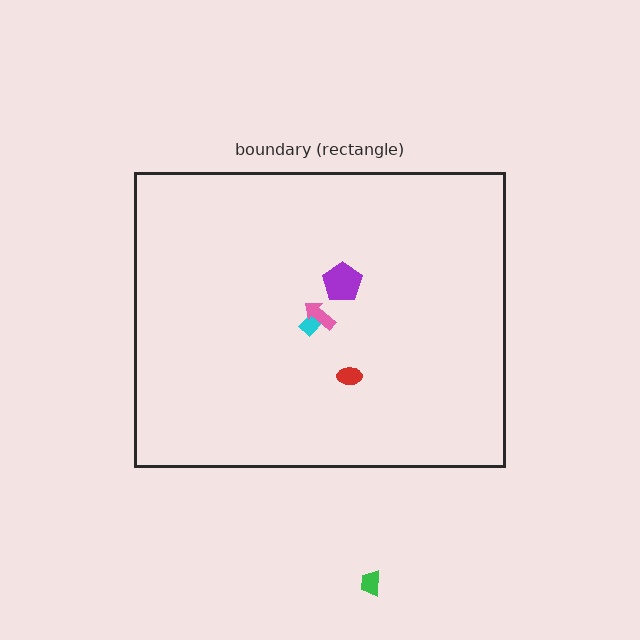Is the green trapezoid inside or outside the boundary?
Outside.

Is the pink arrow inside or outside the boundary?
Inside.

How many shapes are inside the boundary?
4 inside, 1 outside.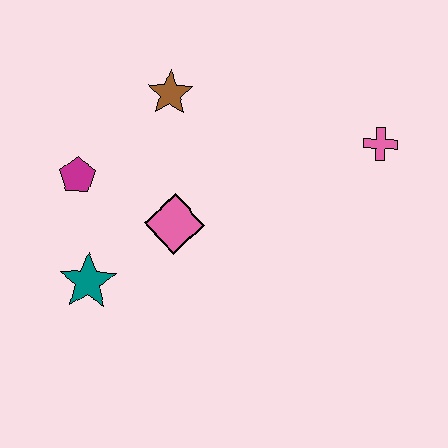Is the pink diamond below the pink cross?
Yes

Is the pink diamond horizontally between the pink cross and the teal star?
Yes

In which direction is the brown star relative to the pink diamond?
The brown star is above the pink diamond.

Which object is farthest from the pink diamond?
The pink cross is farthest from the pink diamond.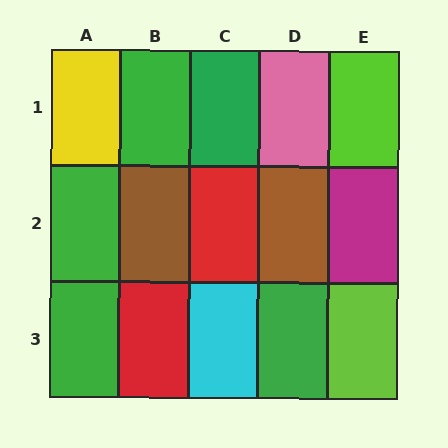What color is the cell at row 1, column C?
Green.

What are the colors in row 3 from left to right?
Green, red, cyan, green, lime.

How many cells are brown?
2 cells are brown.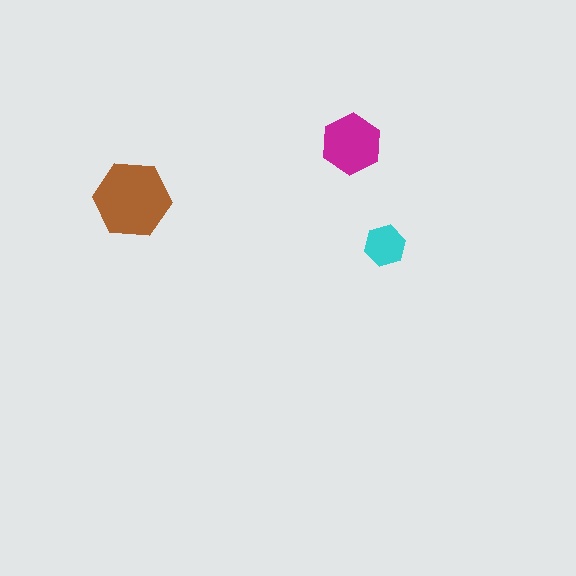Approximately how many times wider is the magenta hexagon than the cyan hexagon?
About 1.5 times wider.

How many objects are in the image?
There are 3 objects in the image.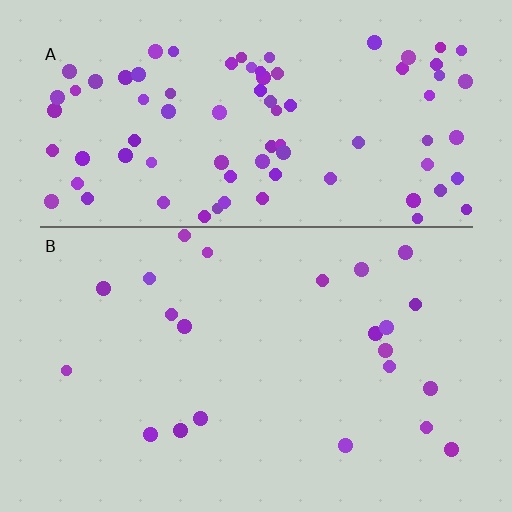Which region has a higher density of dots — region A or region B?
A (the top).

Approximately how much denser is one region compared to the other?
Approximately 3.8× — region A over region B.